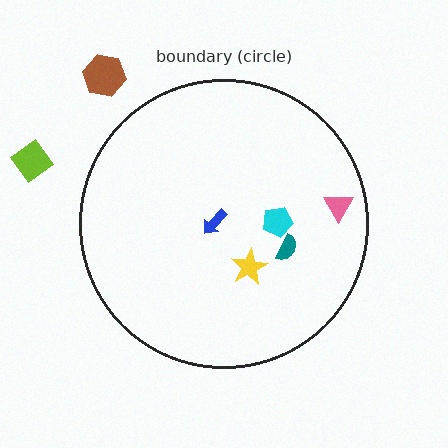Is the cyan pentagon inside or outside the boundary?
Inside.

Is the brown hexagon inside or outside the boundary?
Outside.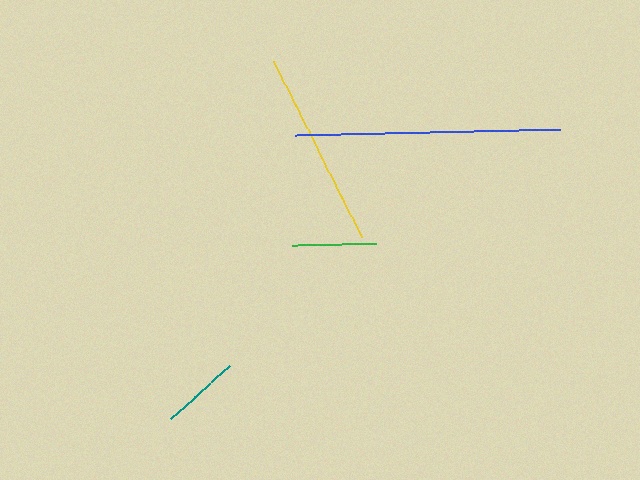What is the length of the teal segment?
The teal segment is approximately 79 pixels long.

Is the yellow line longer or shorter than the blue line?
The blue line is longer than the yellow line.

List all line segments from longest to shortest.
From longest to shortest: blue, yellow, green, teal.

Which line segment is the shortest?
The teal line is the shortest at approximately 79 pixels.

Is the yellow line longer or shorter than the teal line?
The yellow line is longer than the teal line.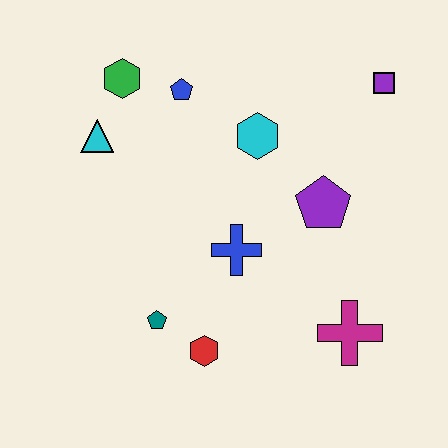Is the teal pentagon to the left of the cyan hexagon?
Yes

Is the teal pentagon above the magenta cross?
Yes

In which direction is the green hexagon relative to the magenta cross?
The green hexagon is above the magenta cross.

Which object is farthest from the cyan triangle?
The magenta cross is farthest from the cyan triangle.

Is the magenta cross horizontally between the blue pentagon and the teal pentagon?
No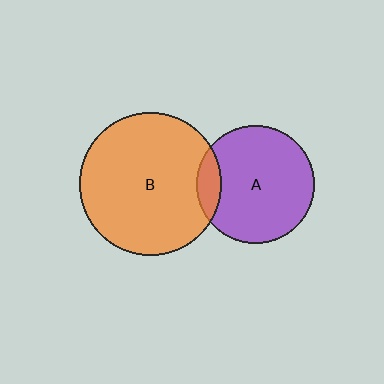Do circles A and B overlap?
Yes.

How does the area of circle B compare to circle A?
Approximately 1.5 times.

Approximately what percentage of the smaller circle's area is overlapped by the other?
Approximately 10%.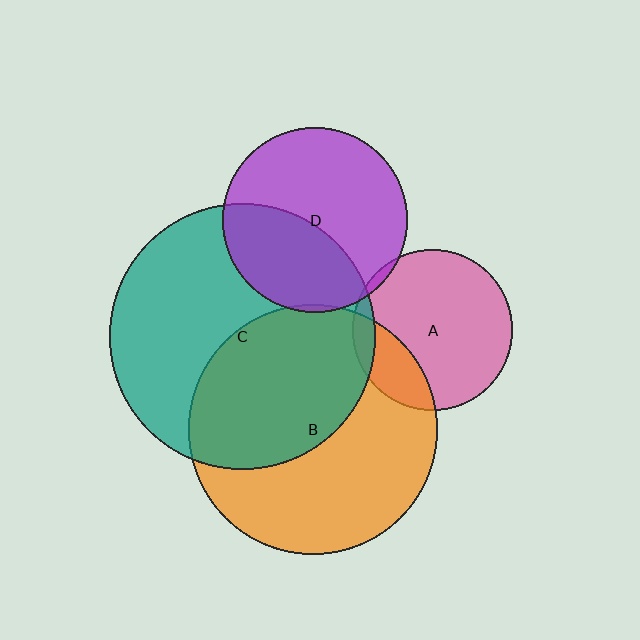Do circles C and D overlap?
Yes.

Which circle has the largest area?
Circle C (teal).